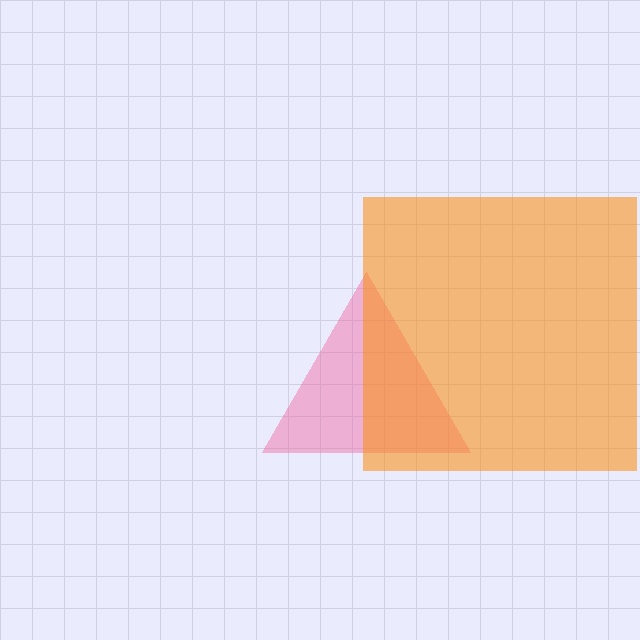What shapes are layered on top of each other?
The layered shapes are: a pink triangle, an orange square.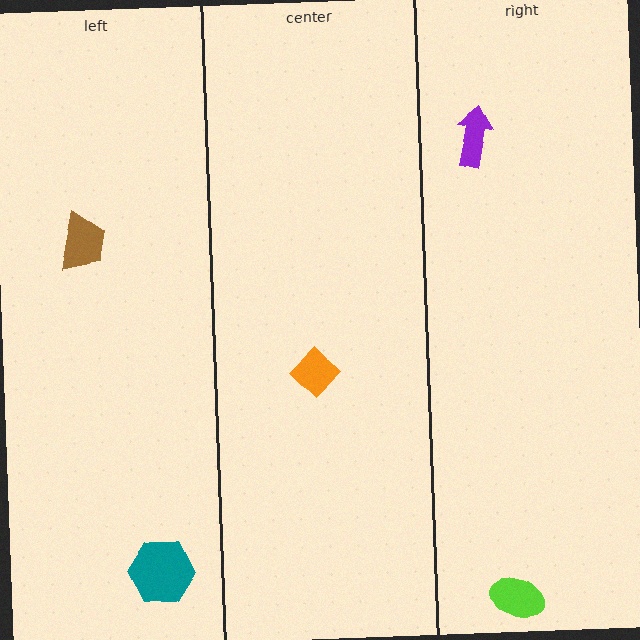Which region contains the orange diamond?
The center region.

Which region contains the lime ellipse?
The right region.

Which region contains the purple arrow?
The right region.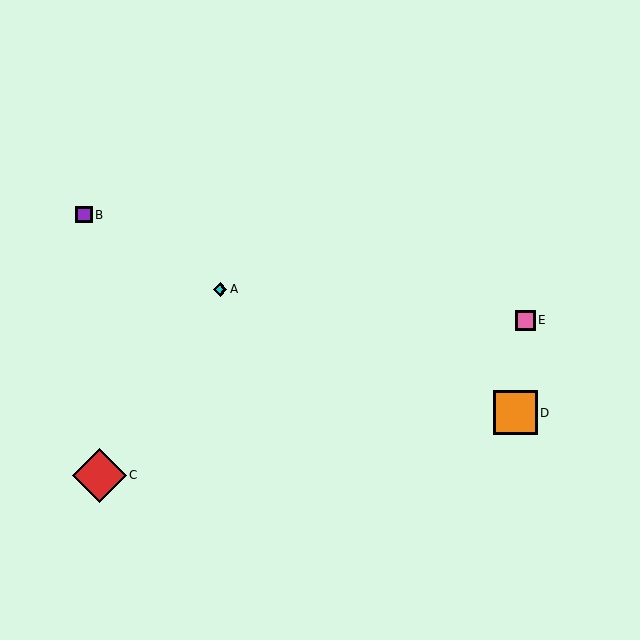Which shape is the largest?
The red diamond (labeled C) is the largest.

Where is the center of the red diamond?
The center of the red diamond is at (99, 475).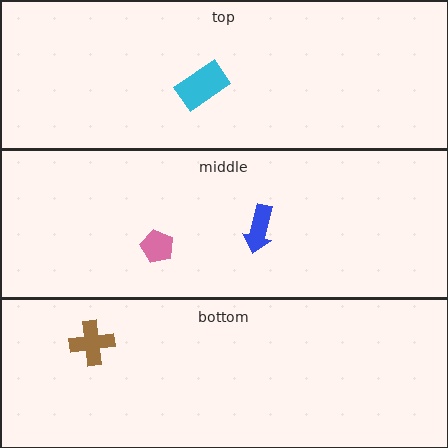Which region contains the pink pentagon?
The middle region.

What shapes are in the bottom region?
The brown cross.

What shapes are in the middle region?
The pink pentagon, the blue arrow.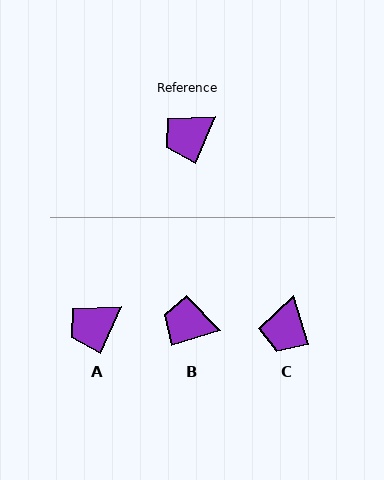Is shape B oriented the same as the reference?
No, it is off by about 48 degrees.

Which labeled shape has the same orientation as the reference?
A.